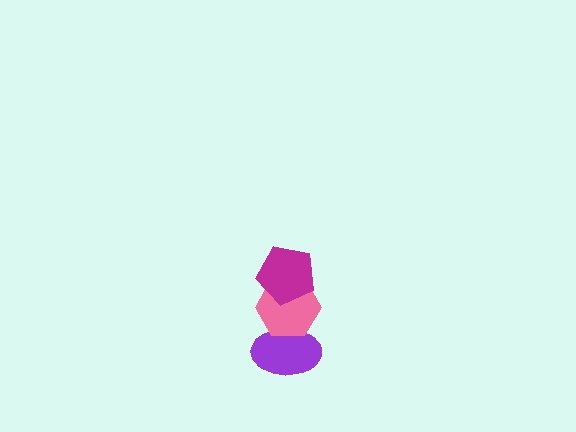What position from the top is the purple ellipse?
The purple ellipse is 3rd from the top.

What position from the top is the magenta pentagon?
The magenta pentagon is 1st from the top.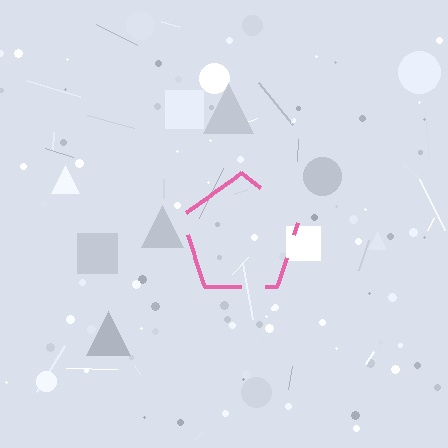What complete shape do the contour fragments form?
The contour fragments form a pentagon.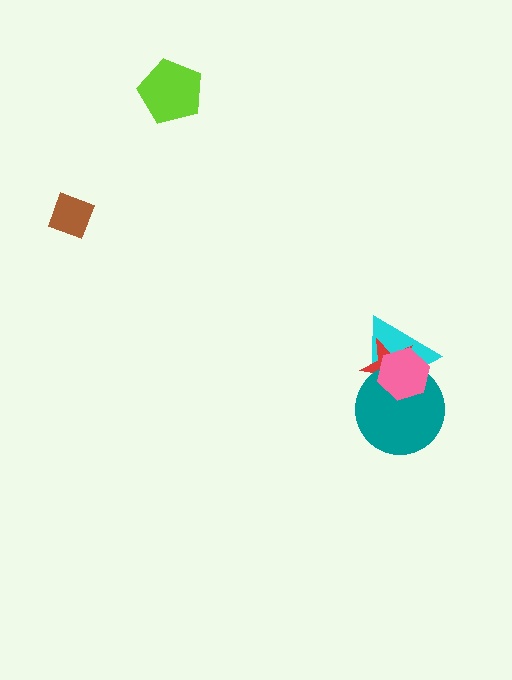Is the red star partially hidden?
Yes, it is partially covered by another shape.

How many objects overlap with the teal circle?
3 objects overlap with the teal circle.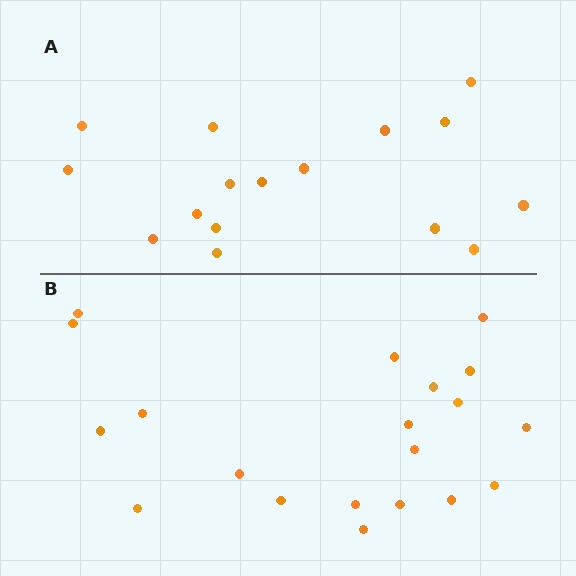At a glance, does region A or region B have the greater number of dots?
Region B (the bottom region) has more dots.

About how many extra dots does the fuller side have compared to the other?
Region B has about 4 more dots than region A.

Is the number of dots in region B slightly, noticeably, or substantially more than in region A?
Region B has noticeably more, but not dramatically so. The ratio is roughly 1.2 to 1.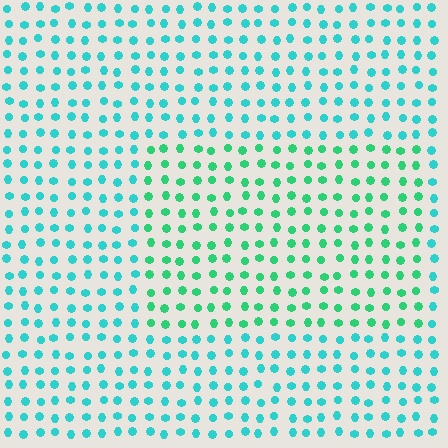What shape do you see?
I see a rectangle.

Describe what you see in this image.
The image is filled with small cyan elements in a uniform arrangement. A rectangle-shaped region is visible where the elements are tinted to a slightly different hue, forming a subtle color boundary.